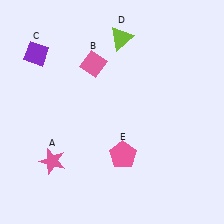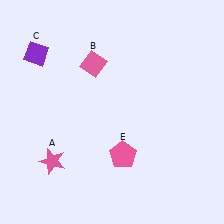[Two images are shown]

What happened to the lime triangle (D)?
The lime triangle (D) was removed in Image 2. It was in the top-right area of Image 1.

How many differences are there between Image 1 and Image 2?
There is 1 difference between the two images.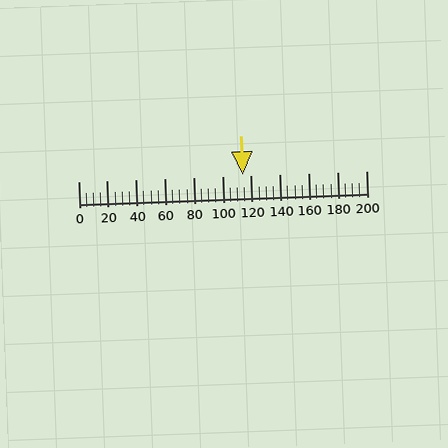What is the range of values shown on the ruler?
The ruler shows values from 0 to 200.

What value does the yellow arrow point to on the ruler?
The yellow arrow points to approximately 114.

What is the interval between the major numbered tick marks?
The major tick marks are spaced 20 units apart.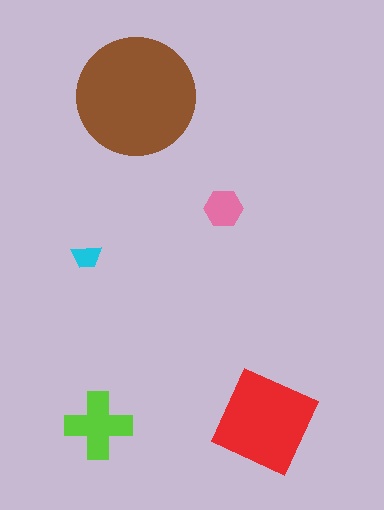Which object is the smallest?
The cyan trapezoid.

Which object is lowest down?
The lime cross is bottommost.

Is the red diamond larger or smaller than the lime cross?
Larger.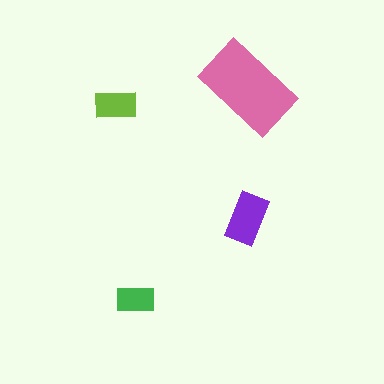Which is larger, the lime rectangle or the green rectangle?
The lime one.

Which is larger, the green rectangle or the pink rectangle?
The pink one.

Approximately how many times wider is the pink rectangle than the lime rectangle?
About 2.5 times wider.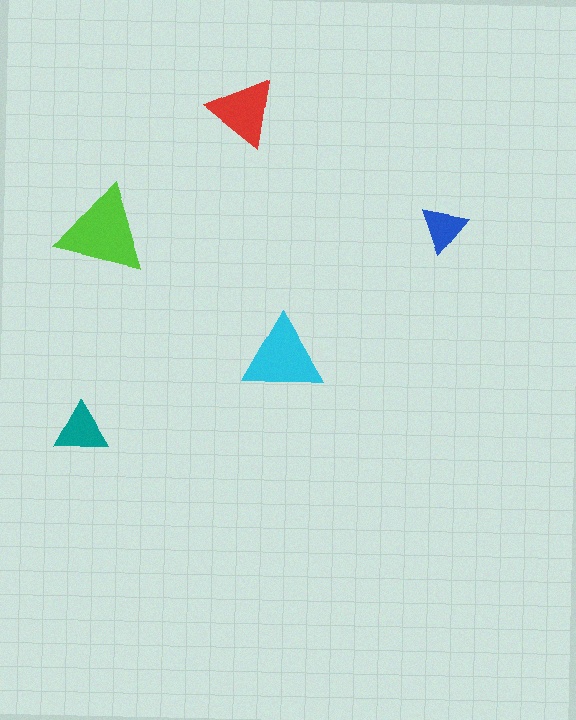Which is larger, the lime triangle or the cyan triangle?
The lime one.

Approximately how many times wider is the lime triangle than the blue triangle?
About 2 times wider.